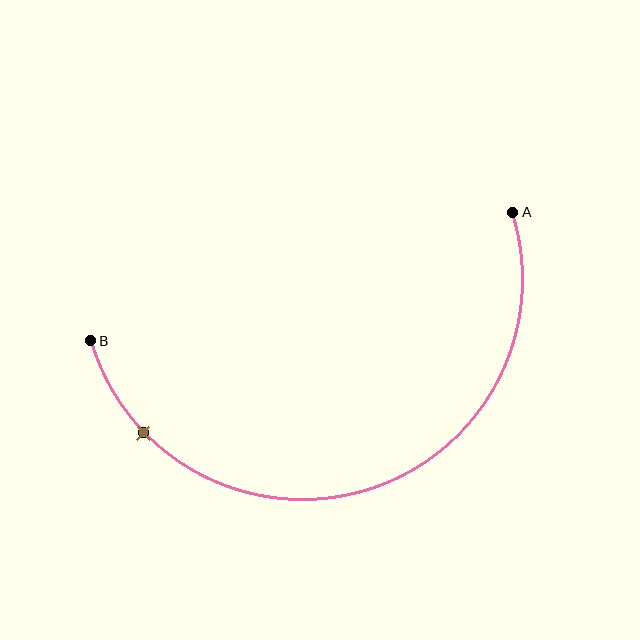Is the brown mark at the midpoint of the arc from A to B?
No. The brown mark lies on the arc but is closer to endpoint B. The arc midpoint would be at the point on the curve equidistant along the arc from both A and B.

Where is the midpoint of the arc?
The arc midpoint is the point on the curve farthest from the straight line joining A and B. It sits below that line.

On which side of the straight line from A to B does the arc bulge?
The arc bulges below the straight line connecting A and B.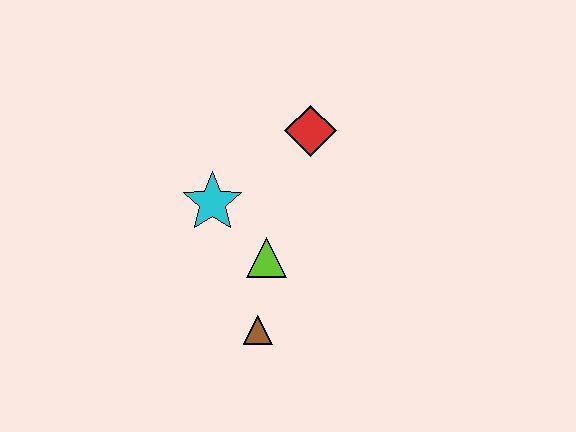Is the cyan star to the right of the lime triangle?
No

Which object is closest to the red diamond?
The cyan star is closest to the red diamond.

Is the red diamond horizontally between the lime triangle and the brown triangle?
No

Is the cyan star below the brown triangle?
No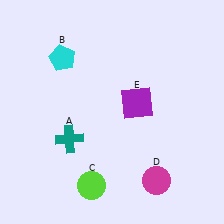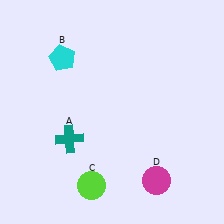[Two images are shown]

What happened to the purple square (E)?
The purple square (E) was removed in Image 2. It was in the top-right area of Image 1.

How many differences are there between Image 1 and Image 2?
There is 1 difference between the two images.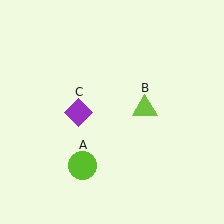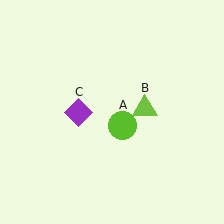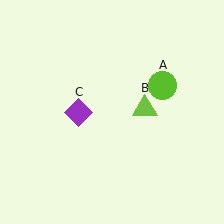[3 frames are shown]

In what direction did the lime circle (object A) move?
The lime circle (object A) moved up and to the right.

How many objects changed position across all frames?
1 object changed position: lime circle (object A).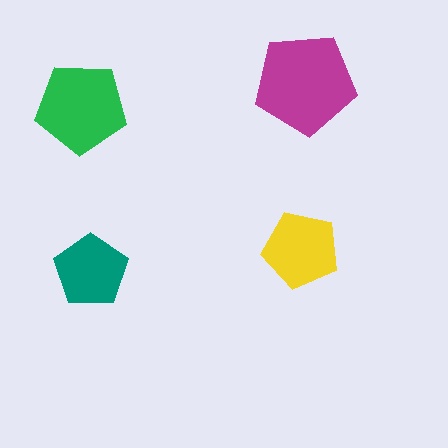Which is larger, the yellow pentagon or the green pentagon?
The green one.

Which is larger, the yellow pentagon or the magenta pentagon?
The magenta one.